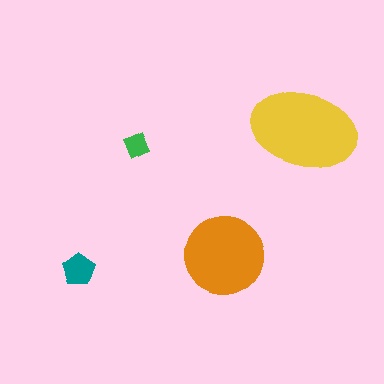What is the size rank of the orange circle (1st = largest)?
2nd.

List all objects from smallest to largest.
The green diamond, the teal pentagon, the orange circle, the yellow ellipse.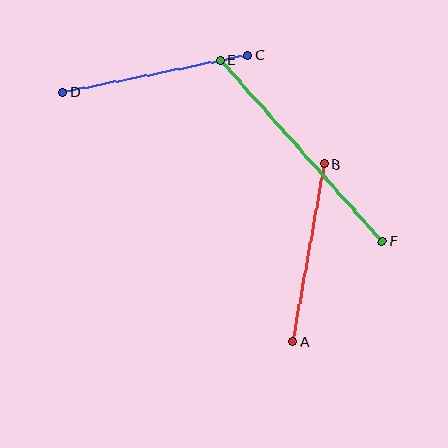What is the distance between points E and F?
The distance is approximately 243 pixels.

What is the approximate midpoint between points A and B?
The midpoint is at approximately (309, 253) pixels.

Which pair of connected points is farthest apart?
Points E and F are farthest apart.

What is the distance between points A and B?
The distance is approximately 180 pixels.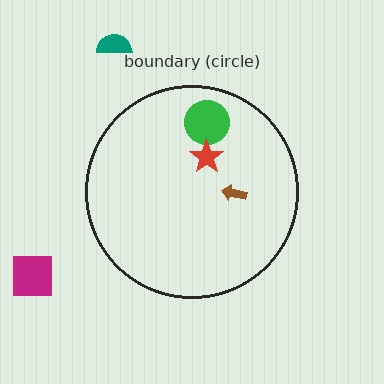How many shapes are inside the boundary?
3 inside, 2 outside.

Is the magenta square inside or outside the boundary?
Outside.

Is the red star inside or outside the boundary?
Inside.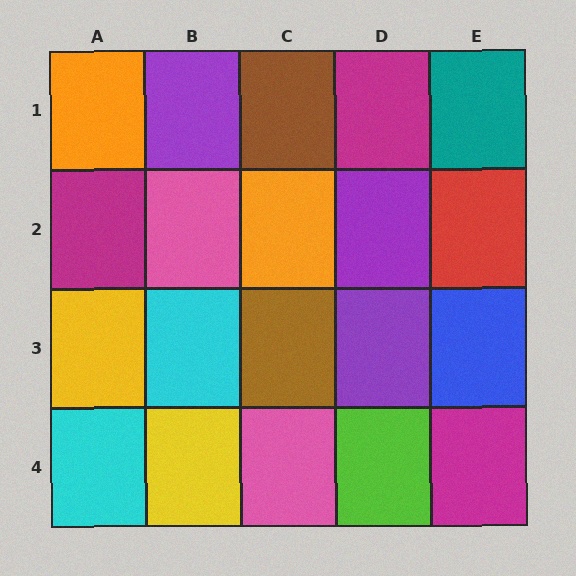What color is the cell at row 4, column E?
Magenta.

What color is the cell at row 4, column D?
Lime.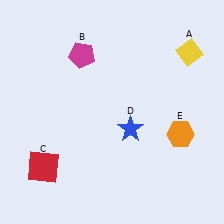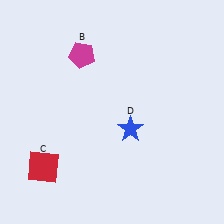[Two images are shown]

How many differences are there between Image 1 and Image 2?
There are 2 differences between the two images.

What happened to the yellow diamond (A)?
The yellow diamond (A) was removed in Image 2. It was in the top-right area of Image 1.